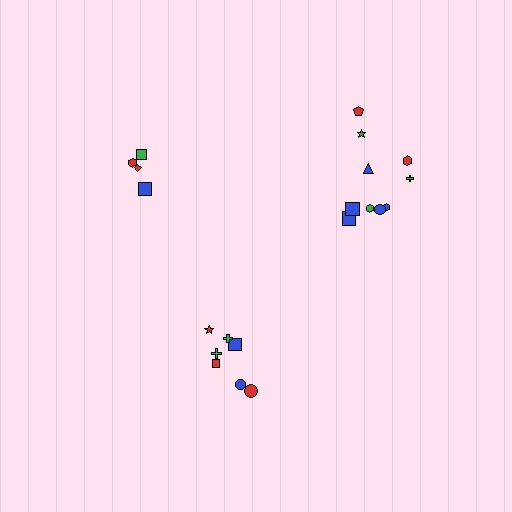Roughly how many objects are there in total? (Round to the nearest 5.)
Roughly 20 objects in total.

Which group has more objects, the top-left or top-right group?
The top-right group.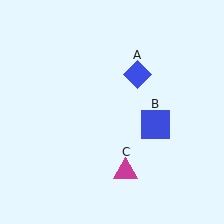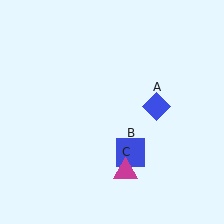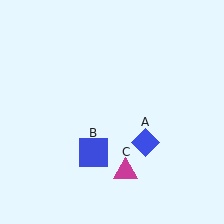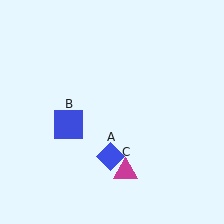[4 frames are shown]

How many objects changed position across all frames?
2 objects changed position: blue diamond (object A), blue square (object B).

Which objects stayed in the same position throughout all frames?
Magenta triangle (object C) remained stationary.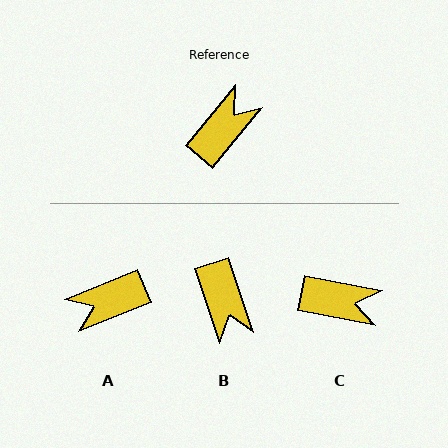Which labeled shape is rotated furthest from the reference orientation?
A, about 152 degrees away.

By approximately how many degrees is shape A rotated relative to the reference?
Approximately 152 degrees counter-clockwise.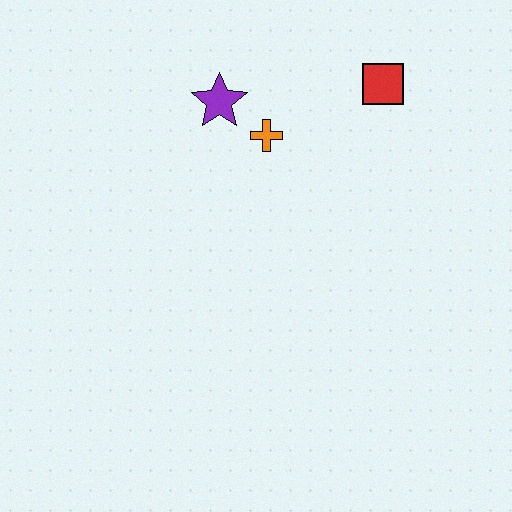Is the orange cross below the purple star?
Yes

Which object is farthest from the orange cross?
The red square is farthest from the orange cross.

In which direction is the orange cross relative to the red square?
The orange cross is to the left of the red square.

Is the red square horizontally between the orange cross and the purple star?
No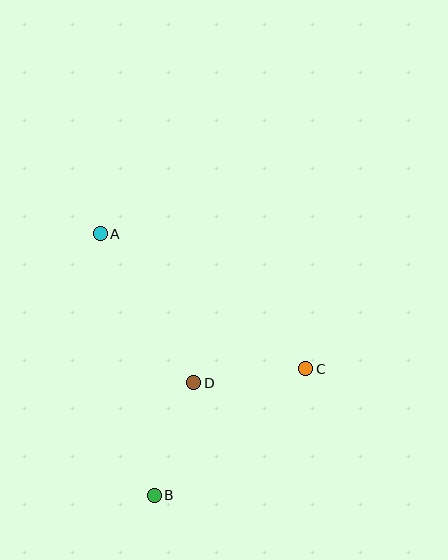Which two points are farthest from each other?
Points A and B are farthest from each other.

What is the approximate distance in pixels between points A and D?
The distance between A and D is approximately 176 pixels.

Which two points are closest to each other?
Points C and D are closest to each other.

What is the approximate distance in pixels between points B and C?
The distance between B and C is approximately 198 pixels.